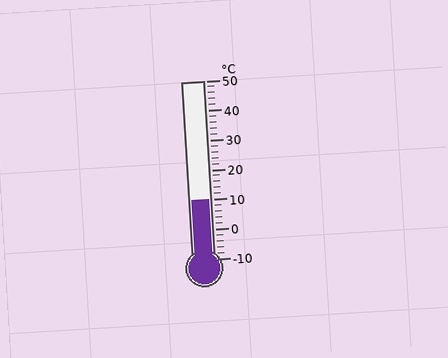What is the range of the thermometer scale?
The thermometer scale ranges from -10°C to 50°C.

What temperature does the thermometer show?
The thermometer shows approximately 10°C.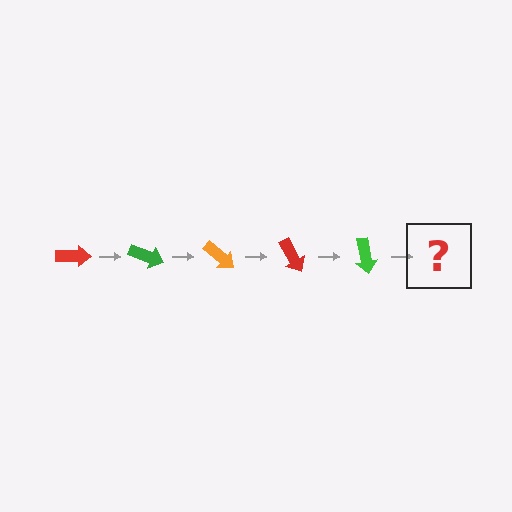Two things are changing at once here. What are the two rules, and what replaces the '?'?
The two rules are that it rotates 20 degrees each step and the color cycles through red, green, and orange. The '?' should be an orange arrow, rotated 100 degrees from the start.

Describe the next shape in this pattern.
It should be an orange arrow, rotated 100 degrees from the start.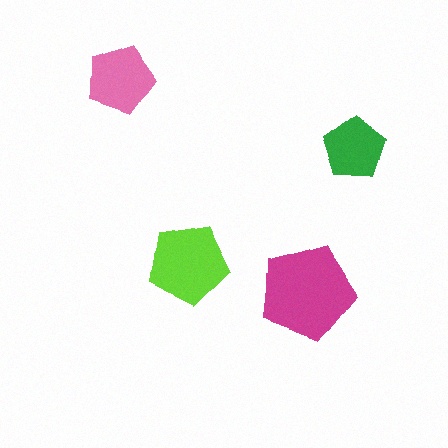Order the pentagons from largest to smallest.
the magenta one, the lime one, the pink one, the green one.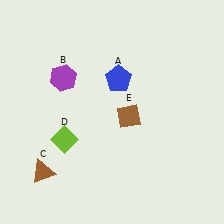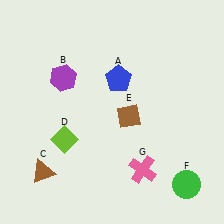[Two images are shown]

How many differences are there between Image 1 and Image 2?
There are 2 differences between the two images.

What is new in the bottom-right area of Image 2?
A pink cross (G) was added in the bottom-right area of Image 2.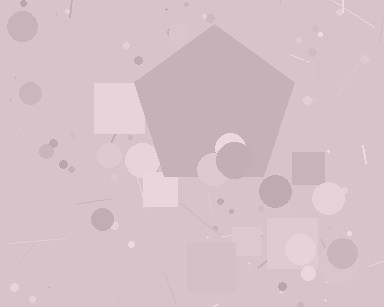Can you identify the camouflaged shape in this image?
The camouflaged shape is a pentagon.